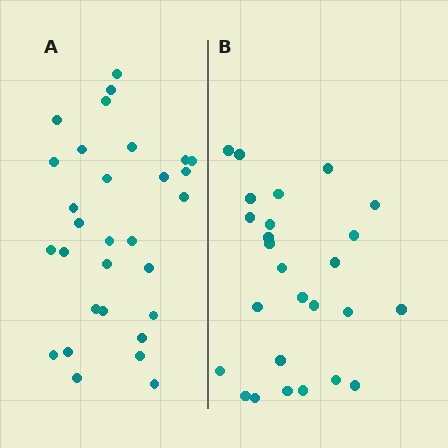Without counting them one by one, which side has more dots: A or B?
Region A (the left region) has more dots.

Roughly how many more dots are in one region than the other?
Region A has about 4 more dots than region B.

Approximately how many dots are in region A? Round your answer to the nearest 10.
About 30 dots.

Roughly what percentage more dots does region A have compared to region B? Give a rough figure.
About 15% more.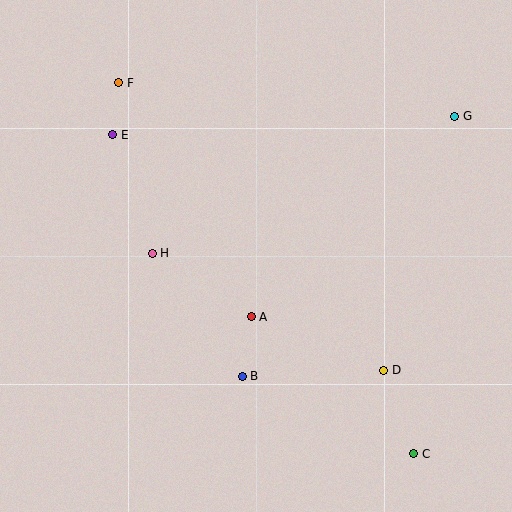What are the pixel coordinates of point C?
Point C is at (414, 454).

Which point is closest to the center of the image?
Point A at (251, 317) is closest to the center.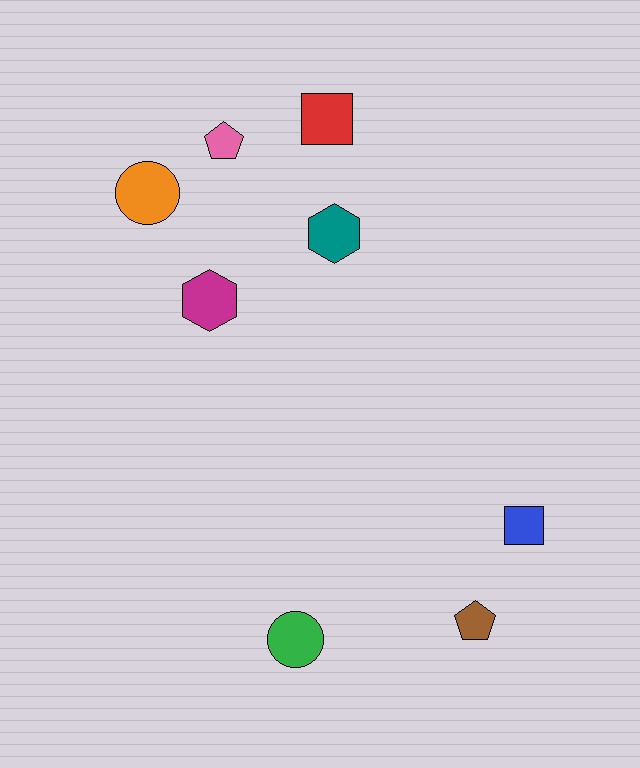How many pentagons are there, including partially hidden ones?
There are 2 pentagons.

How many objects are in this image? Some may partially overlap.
There are 8 objects.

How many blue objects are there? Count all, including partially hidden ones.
There is 1 blue object.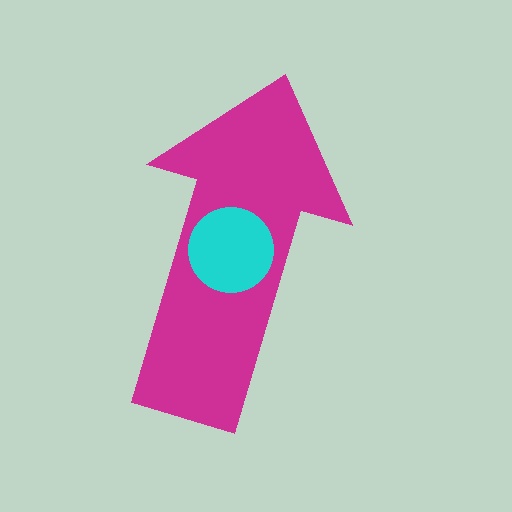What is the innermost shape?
The cyan circle.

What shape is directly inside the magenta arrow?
The cyan circle.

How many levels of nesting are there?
2.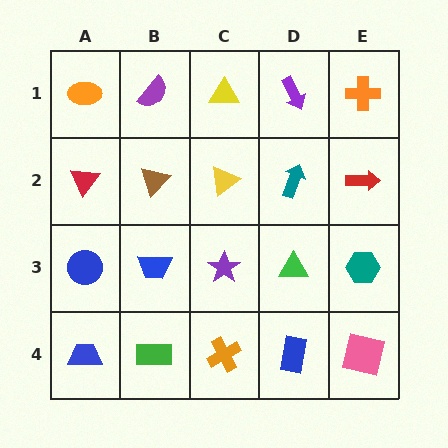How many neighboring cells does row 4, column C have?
3.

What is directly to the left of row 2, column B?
A red triangle.